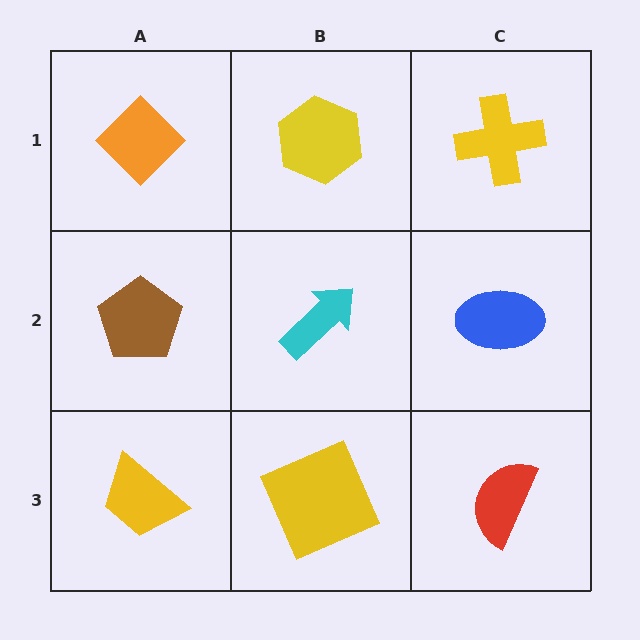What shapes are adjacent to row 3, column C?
A blue ellipse (row 2, column C), a yellow square (row 3, column B).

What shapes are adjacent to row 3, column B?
A cyan arrow (row 2, column B), a yellow trapezoid (row 3, column A), a red semicircle (row 3, column C).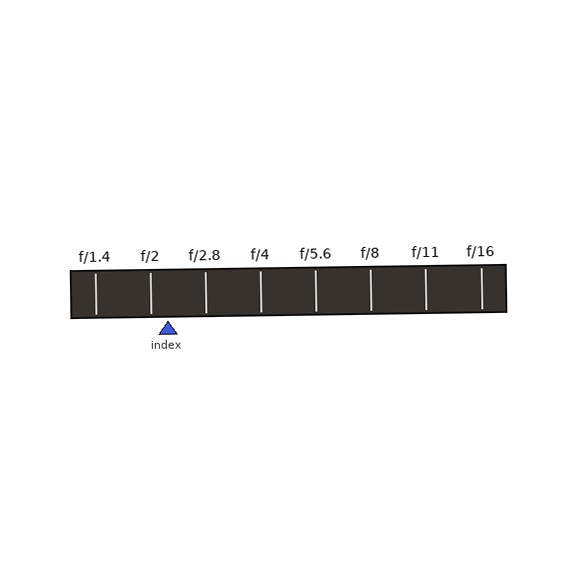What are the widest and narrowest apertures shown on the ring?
The widest aperture shown is f/1.4 and the narrowest is f/16.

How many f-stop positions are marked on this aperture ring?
There are 8 f-stop positions marked.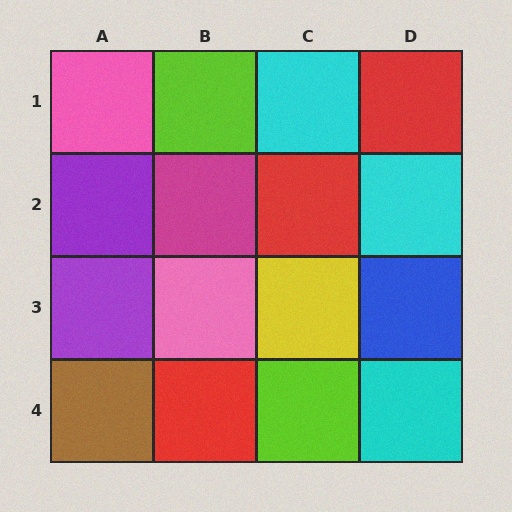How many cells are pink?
2 cells are pink.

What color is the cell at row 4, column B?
Red.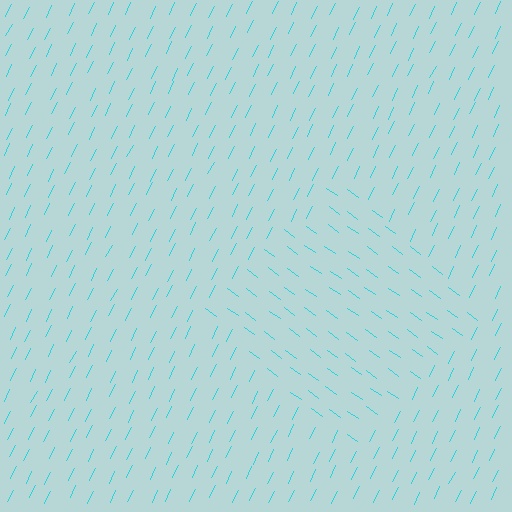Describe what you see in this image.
The image is filled with small cyan line segments. A diamond region in the image has lines oriented differently from the surrounding lines, creating a visible texture boundary.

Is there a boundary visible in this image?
Yes, there is a texture boundary formed by a change in line orientation.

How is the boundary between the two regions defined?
The boundary is defined purely by a change in line orientation (approximately 80 degrees difference). All lines are the same color and thickness.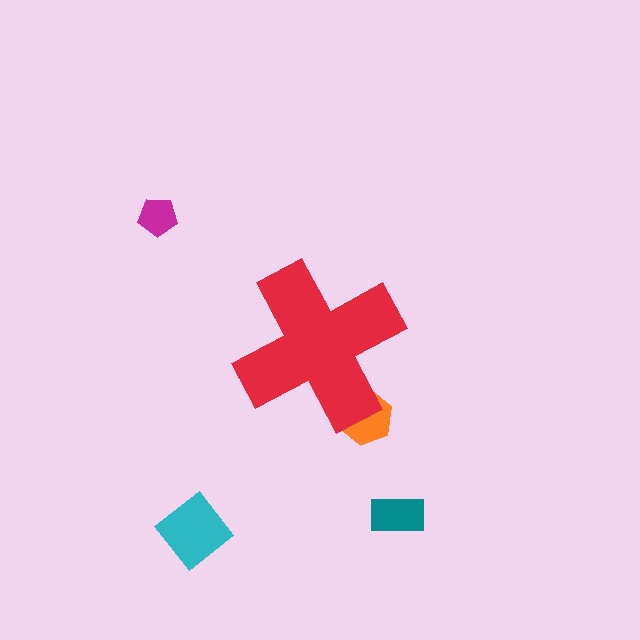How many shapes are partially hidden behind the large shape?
1 shape is partially hidden.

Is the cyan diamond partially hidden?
No, the cyan diamond is fully visible.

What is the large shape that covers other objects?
A red cross.